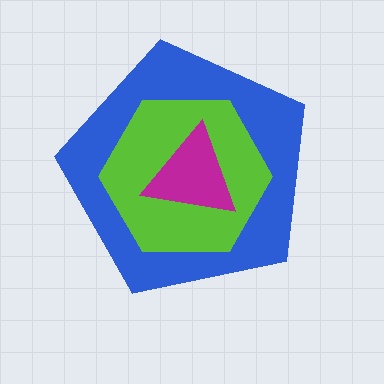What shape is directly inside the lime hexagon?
The magenta triangle.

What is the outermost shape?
The blue pentagon.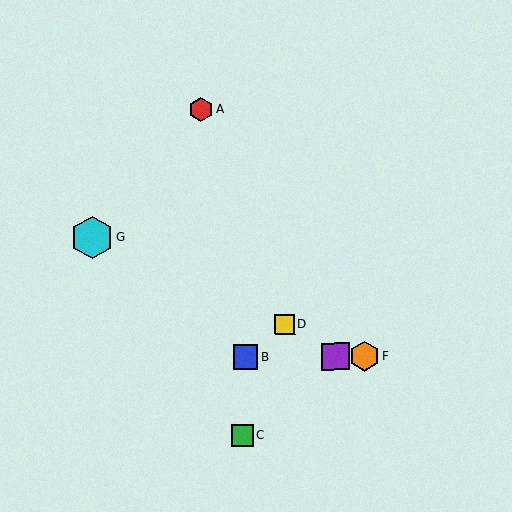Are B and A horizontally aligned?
No, B is at y≈357 and A is at y≈110.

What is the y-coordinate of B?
Object B is at y≈357.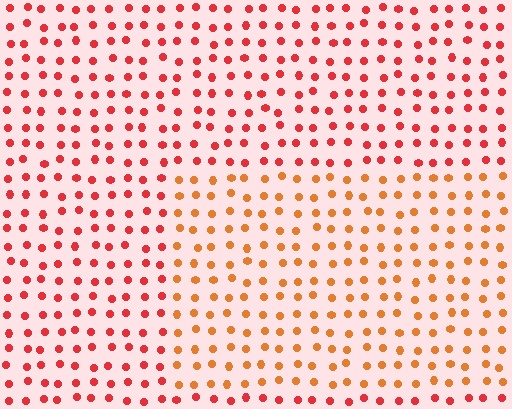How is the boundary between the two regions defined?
The boundary is defined purely by a slight shift in hue (about 30 degrees). Spacing, size, and orientation are identical on both sides.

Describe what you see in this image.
The image is filled with small red elements in a uniform arrangement. A rectangle-shaped region is visible where the elements are tinted to a slightly different hue, forming a subtle color boundary.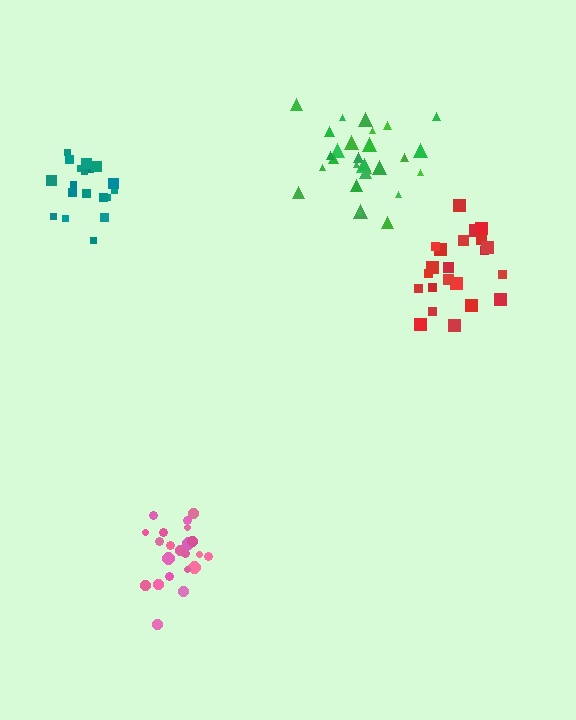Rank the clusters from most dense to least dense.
pink, teal, red, green.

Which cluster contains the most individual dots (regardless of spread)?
Green (30).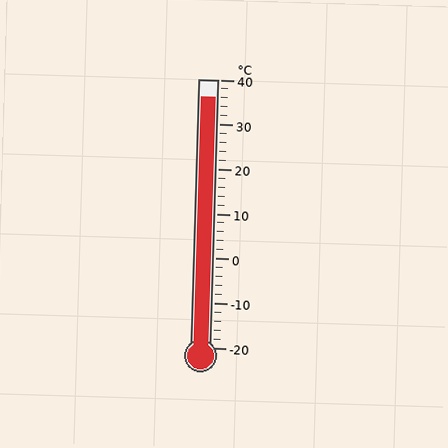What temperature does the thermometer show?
The thermometer shows approximately 36°C.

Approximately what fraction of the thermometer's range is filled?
The thermometer is filled to approximately 95% of its range.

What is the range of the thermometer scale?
The thermometer scale ranges from -20°C to 40°C.